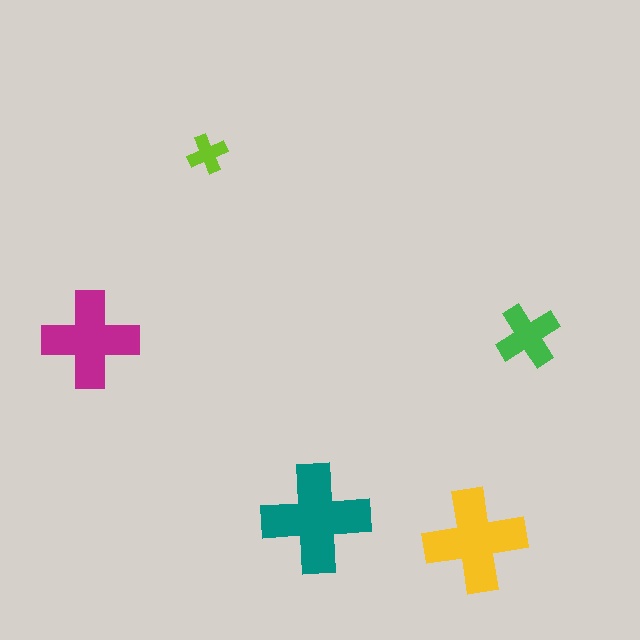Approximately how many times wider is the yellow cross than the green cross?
About 1.5 times wider.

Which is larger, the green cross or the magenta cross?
The magenta one.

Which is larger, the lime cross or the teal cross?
The teal one.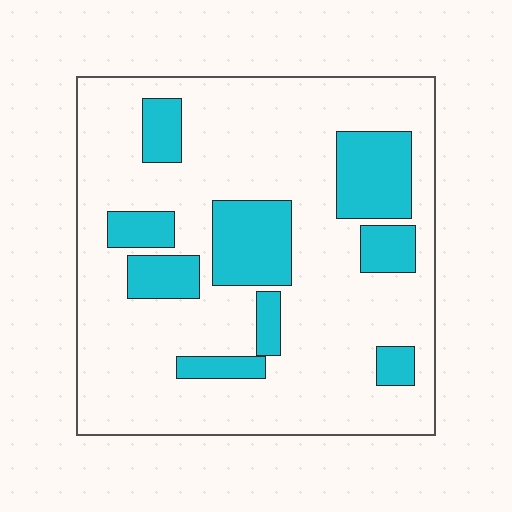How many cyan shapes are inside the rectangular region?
9.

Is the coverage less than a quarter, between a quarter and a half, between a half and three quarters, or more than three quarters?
Less than a quarter.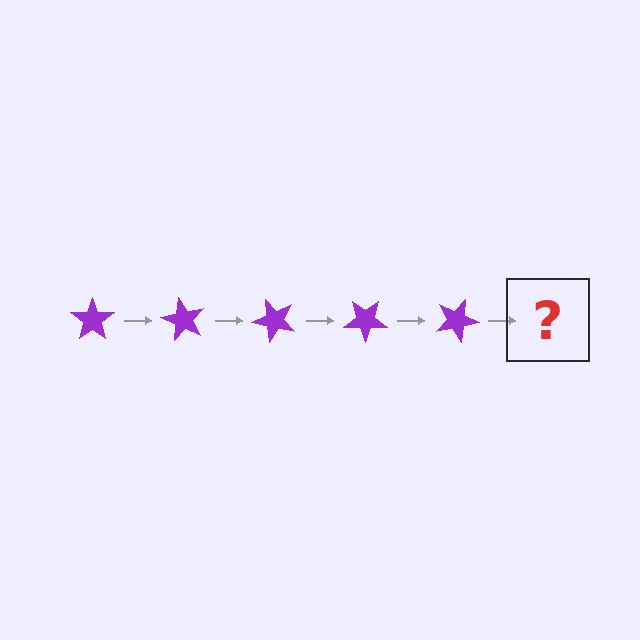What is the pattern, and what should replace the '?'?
The pattern is that the star rotates 60 degrees each step. The '?' should be a purple star rotated 300 degrees.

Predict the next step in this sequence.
The next step is a purple star rotated 300 degrees.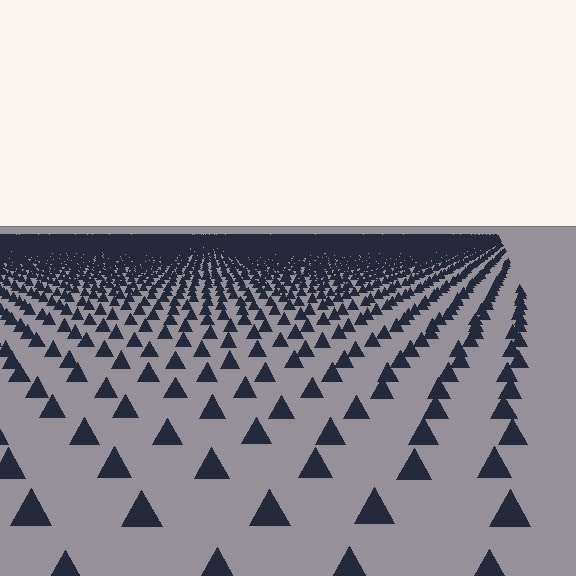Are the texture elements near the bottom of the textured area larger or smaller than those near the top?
Larger. Near the bottom, elements are closer to the viewer and appear at a bigger on-screen size.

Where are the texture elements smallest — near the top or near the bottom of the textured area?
Near the top.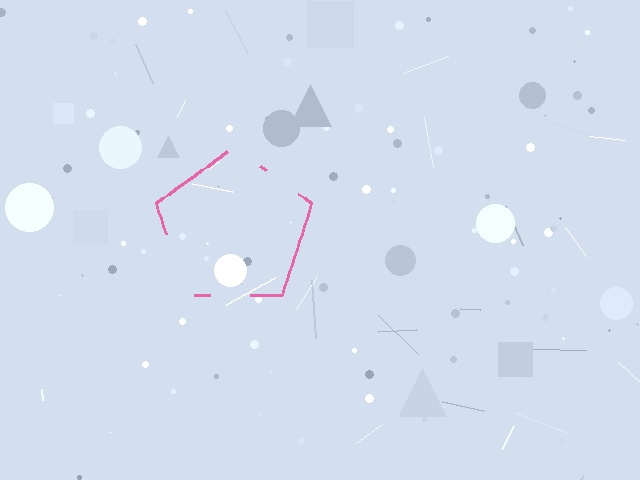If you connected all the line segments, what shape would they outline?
They would outline a pentagon.